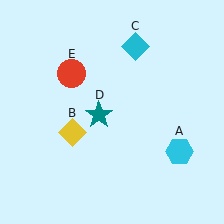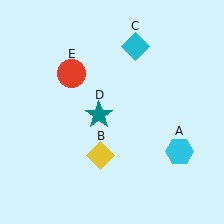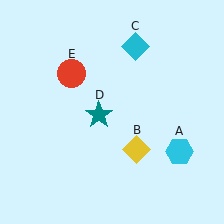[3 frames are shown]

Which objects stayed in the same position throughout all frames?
Cyan hexagon (object A) and cyan diamond (object C) and teal star (object D) and red circle (object E) remained stationary.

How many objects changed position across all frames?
1 object changed position: yellow diamond (object B).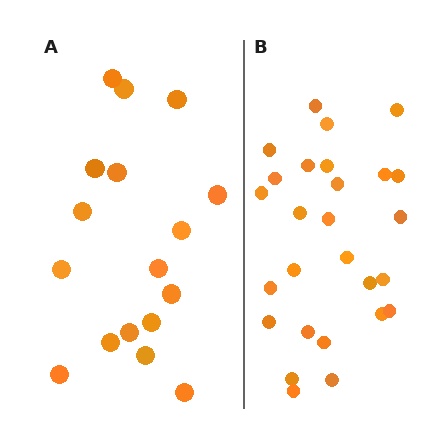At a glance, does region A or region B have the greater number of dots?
Region B (the right region) has more dots.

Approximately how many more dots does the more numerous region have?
Region B has roughly 10 or so more dots than region A.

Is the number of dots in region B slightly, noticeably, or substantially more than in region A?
Region B has substantially more. The ratio is roughly 1.6 to 1.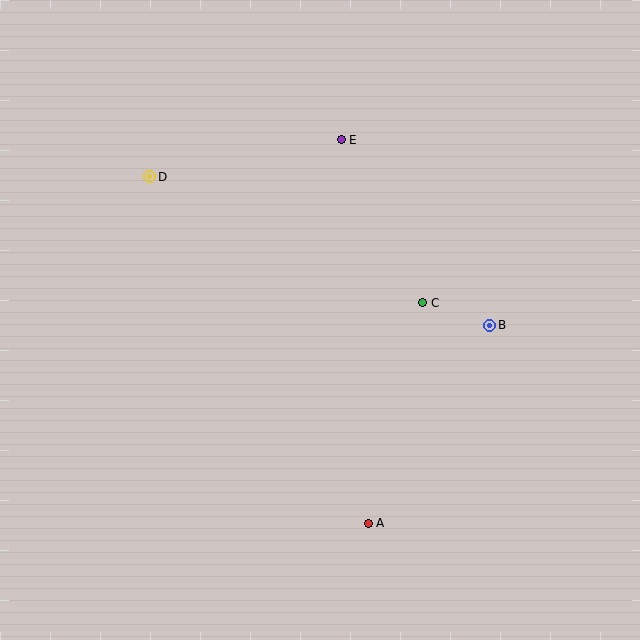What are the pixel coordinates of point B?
Point B is at (490, 325).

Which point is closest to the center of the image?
Point C at (423, 303) is closest to the center.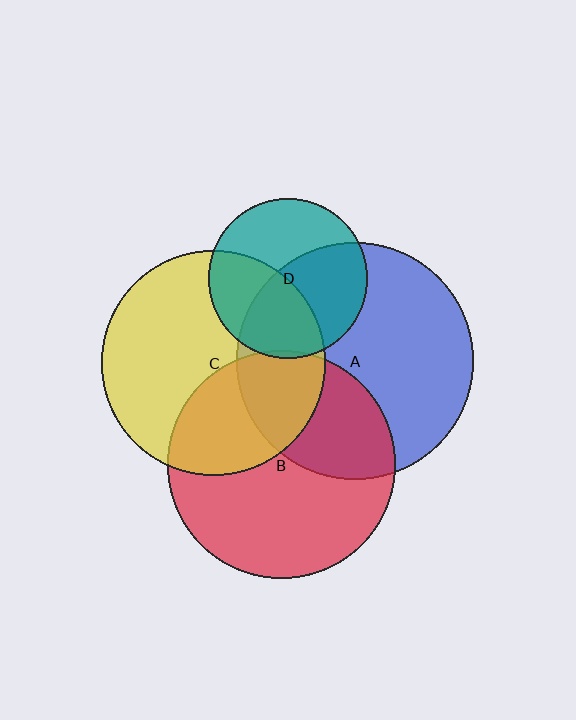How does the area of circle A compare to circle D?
Approximately 2.2 times.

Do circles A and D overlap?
Yes.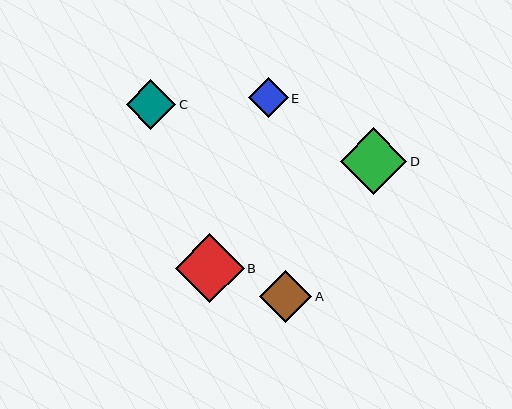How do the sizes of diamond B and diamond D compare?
Diamond B and diamond D are approximately the same size.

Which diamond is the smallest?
Diamond E is the smallest with a size of approximately 40 pixels.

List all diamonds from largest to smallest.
From largest to smallest: B, D, A, C, E.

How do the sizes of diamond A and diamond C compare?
Diamond A and diamond C are approximately the same size.